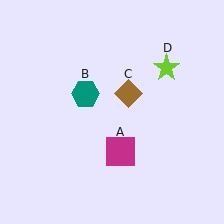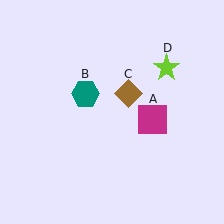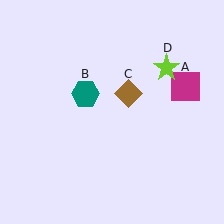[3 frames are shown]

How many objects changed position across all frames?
1 object changed position: magenta square (object A).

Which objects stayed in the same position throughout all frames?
Teal hexagon (object B) and brown diamond (object C) and lime star (object D) remained stationary.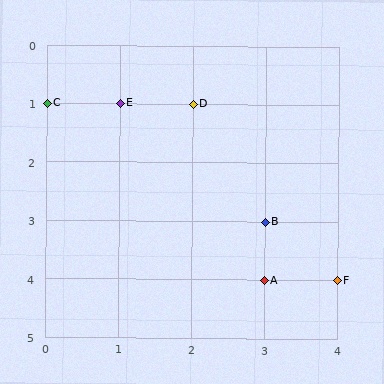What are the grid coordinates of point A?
Point A is at grid coordinates (3, 4).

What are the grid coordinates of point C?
Point C is at grid coordinates (0, 1).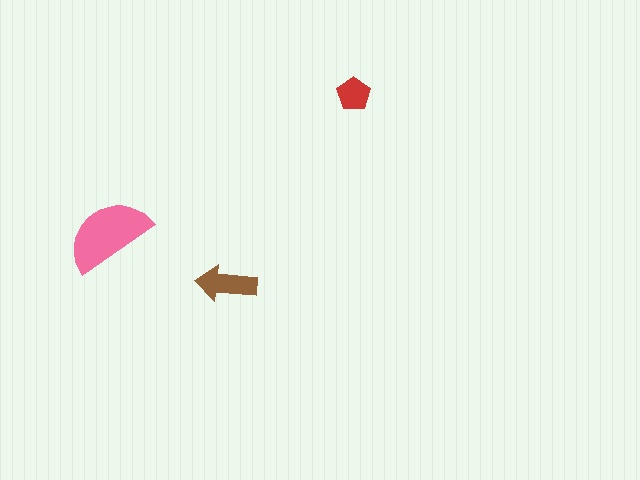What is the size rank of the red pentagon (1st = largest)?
3rd.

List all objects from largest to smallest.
The pink semicircle, the brown arrow, the red pentagon.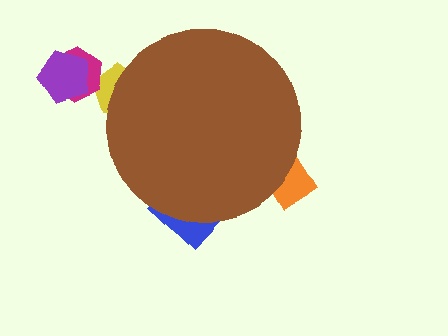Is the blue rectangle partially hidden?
Yes, the blue rectangle is partially hidden behind the brown circle.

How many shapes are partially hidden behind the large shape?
3 shapes are partially hidden.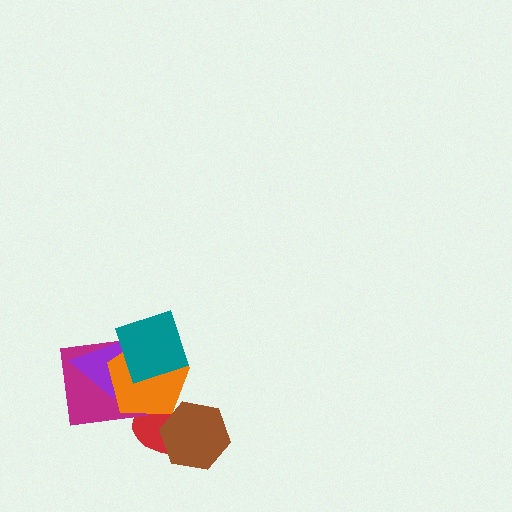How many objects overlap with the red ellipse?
2 objects overlap with the red ellipse.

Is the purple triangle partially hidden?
Yes, it is partially covered by another shape.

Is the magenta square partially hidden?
Yes, it is partially covered by another shape.